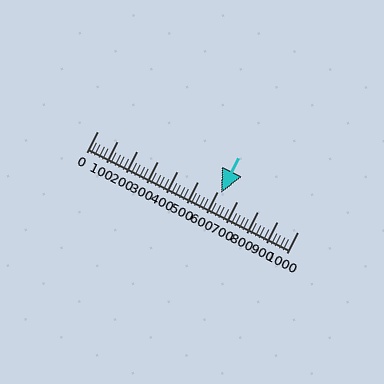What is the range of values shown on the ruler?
The ruler shows values from 0 to 1000.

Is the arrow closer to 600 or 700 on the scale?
The arrow is closer to 600.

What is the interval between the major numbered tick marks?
The major tick marks are spaced 100 units apart.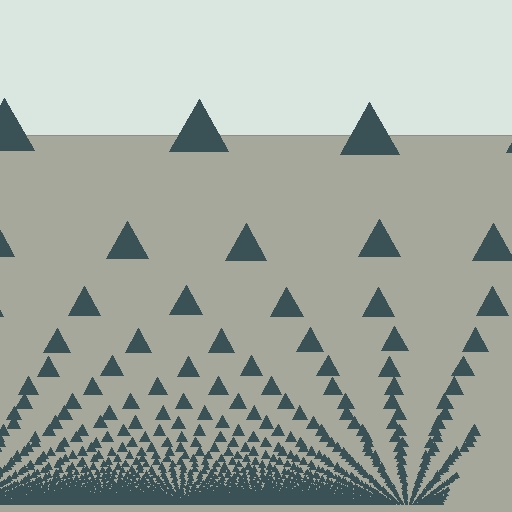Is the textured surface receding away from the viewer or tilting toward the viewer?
The surface appears to tilt toward the viewer. Texture elements get larger and sparser toward the top.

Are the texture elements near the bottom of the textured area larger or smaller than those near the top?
Smaller. The gradient is inverted — elements near the bottom are smaller and denser.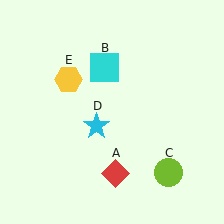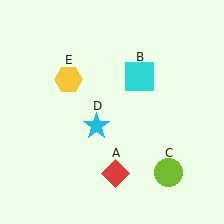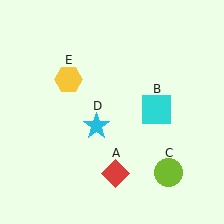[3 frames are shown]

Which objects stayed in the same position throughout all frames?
Red diamond (object A) and lime circle (object C) and cyan star (object D) and yellow hexagon (object E) remained stationary.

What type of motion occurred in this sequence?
The cyan square (object B) rotated clockwise around the center of the scene.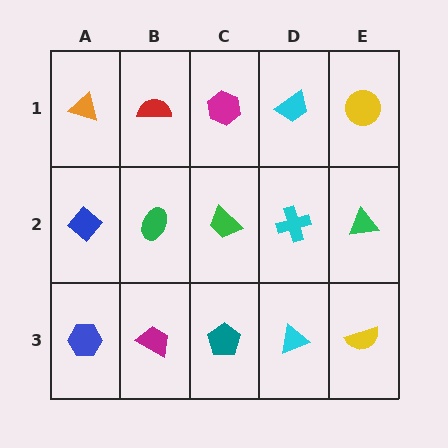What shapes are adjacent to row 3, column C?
A green trapezoid (row 2, column C), a magenta trapezoid (row 3, column B), a cyan triangle (row 3, column D).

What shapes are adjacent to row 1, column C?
A green trapezoid (row 2, column C), a red semicircle (row 1, column B), a cyan trapezoid (row 1, column D).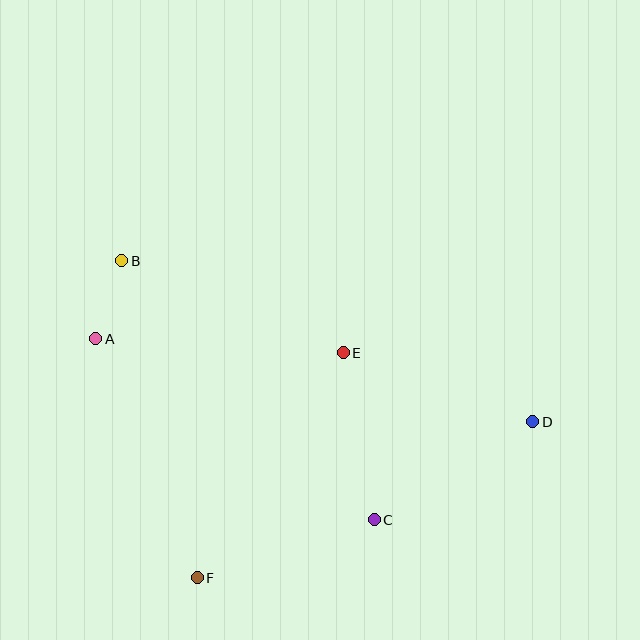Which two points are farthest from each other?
Points A and D are farthest from each other.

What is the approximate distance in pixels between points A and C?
The distance between A and C is approximately 332 pixels.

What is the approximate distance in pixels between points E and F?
The distance between E and F is approximately 268 pixels.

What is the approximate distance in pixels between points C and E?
The distance between C and E is approximately 170 pixels.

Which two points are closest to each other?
Points A and B are closest to each other.